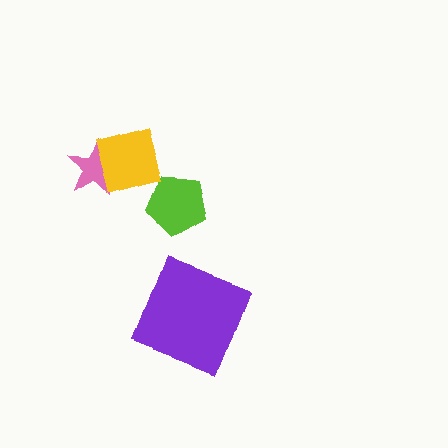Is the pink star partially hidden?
Yes, it is partially covered by another shape.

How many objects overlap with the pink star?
1 object overlaps with the pink star.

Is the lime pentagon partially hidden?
No, no other shape covers it.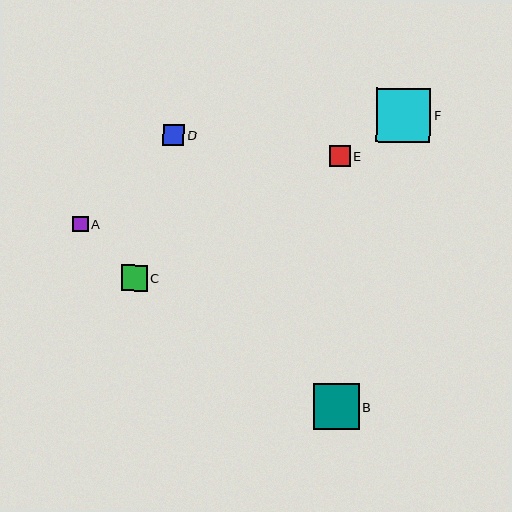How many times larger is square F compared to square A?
Square F is approximately 3.5 times the size of square A.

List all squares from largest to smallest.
From largest to smallest: F, B, C, D, E, A.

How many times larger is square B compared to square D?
Square B is approximately 2.2 times the size of square D.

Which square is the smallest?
Square A is the smallest with a size of approximately 16 pixels.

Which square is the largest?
Square F is the largest with a size of approximately 54 pixels.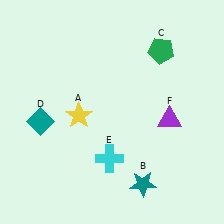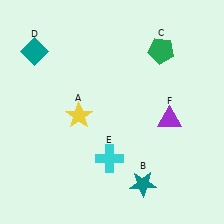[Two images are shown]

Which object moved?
The teal diamond (D) moved up.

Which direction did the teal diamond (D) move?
The teal diamond (D) moved up.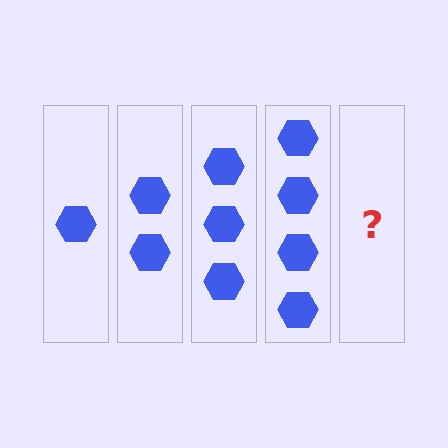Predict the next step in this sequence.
The next step is 5 hexagons.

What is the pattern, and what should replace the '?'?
The pattern is that each step adds one more hexagon. The '?' should be 5 hexagons.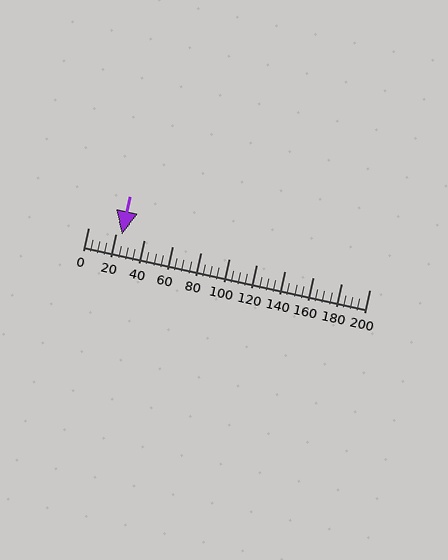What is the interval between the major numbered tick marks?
The major tick marks are spaced 20 units apart.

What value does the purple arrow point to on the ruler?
The purple arrow points to approximately 24.